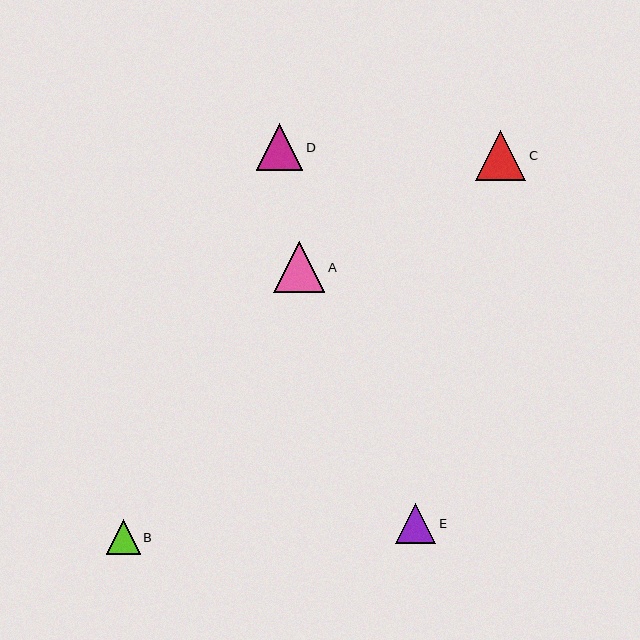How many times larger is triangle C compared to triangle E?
Triangle C is approximately 1.2 times the size of triangle E.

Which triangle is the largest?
Triangle A is the largest with a size of approximately 51 pixels.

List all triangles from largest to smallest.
From largest to smallest: A, C, D, E, B.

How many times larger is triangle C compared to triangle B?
Triangle C is approximately 1.5 times the size of triangle B.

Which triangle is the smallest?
Triangle B is the smallest with a size of approximately 34 pixels.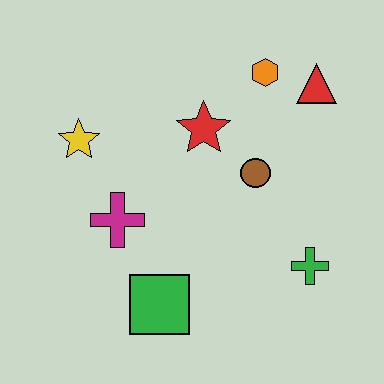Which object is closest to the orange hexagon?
The red triangle is closest to the orange hexagon.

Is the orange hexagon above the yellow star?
Yes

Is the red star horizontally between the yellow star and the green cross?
Yes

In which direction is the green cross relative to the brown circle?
The green cross is below the brown circle.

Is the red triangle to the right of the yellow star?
Yes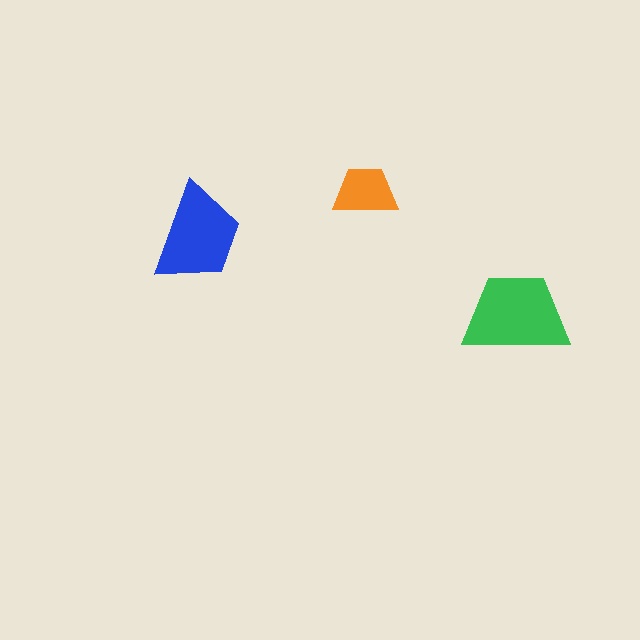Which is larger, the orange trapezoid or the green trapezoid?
The green one.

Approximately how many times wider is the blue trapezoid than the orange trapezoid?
About 1.5 times wider.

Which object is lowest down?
The green trapezoid is bottommost.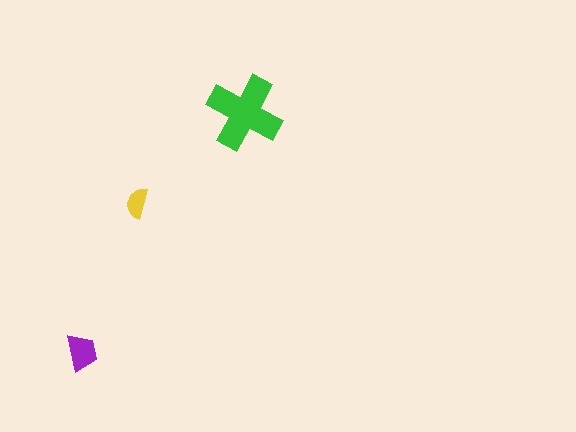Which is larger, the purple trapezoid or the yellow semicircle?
The purple trapezoid.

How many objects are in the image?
There are 3 objects in the image.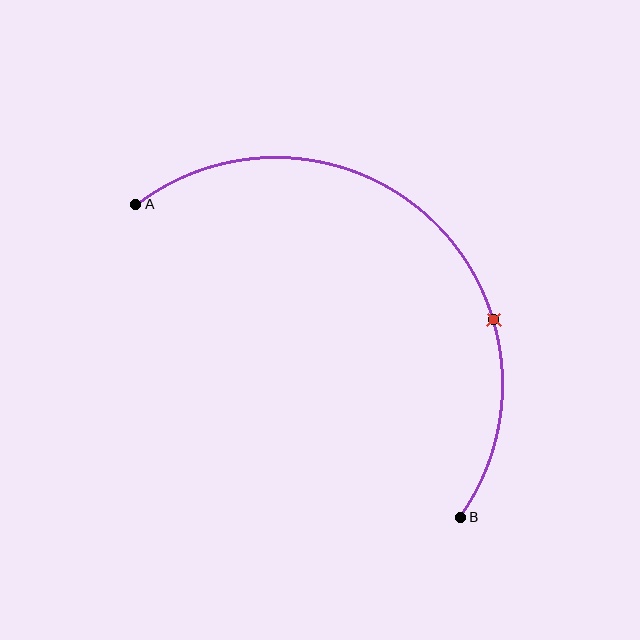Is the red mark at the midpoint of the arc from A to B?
No. The red mark lies on the arc but is closer to endpoint B. The arc midpoint would be at the point on the curve equidistant along the arc from both A and B.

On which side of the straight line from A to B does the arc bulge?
The arc bulges above and to the right of the straight line connecting A and B.